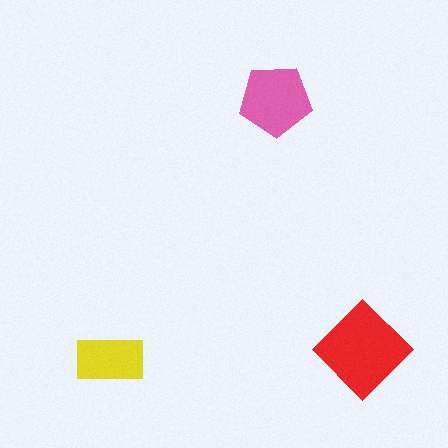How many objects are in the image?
There are 3 objects in the image.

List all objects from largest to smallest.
The red diamond, the pink pentagon, the yellow rectangle.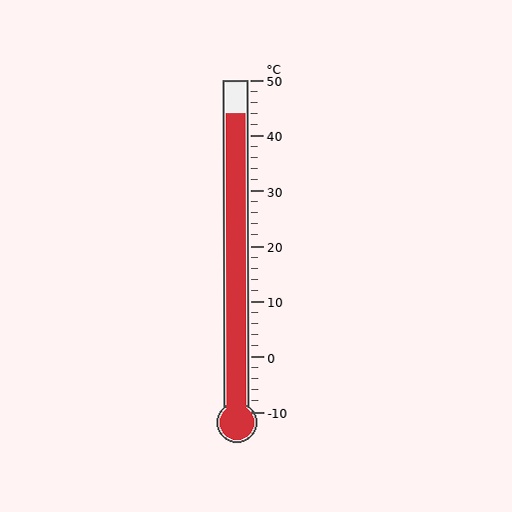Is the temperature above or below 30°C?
The temperature is above 30°C.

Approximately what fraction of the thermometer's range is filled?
The thermometer is filled to approximately 90% of its range.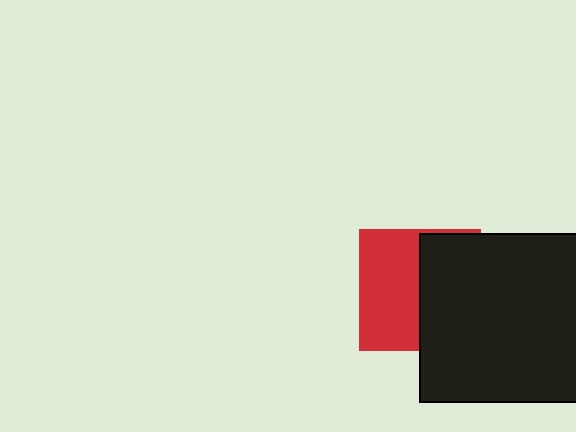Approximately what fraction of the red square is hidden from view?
Roughly 49% of the red square is hidden behind the black rectangle.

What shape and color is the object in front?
The object in front is a black rectangle.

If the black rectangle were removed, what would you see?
You would see the complete red square.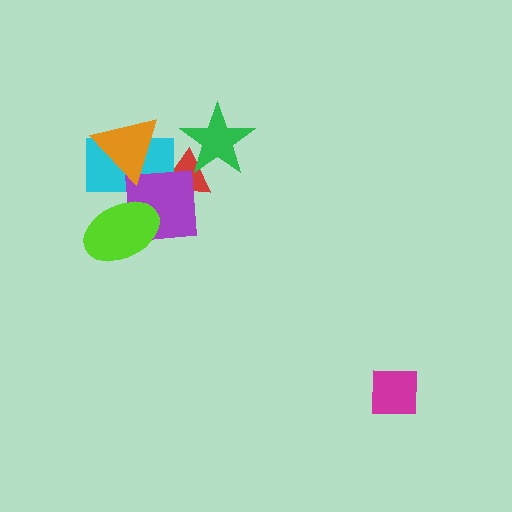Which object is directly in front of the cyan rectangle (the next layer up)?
The purple square is directly in front of the cyan rectangle.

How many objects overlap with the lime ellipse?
2 objects overlap with the lime ellipse.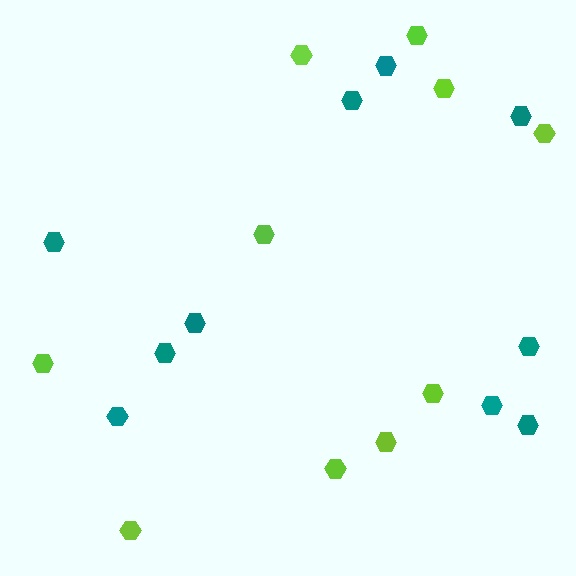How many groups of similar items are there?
There are 2 groups: one group of teal hexagons (10) and one group of lime hexagons (10).